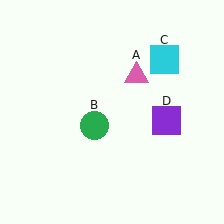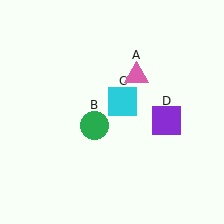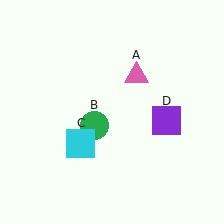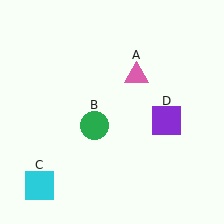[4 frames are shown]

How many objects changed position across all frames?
1 object changed position: cyan square (object C).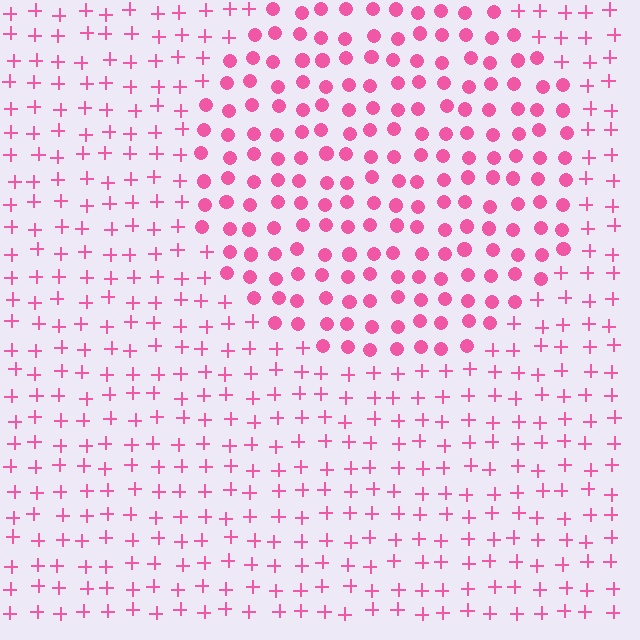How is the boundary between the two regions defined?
The boundary is defined by a change in element shape: circles inside vs. plus signs outside. All elements share the same color and spacing.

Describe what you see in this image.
The image is filled with small pink elements arranged in a uniform grid. A circle-shaped region contains circles, while the surrounding area contains plus signs. The boundary is defined purely by the change in element shape.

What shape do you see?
I see a circle.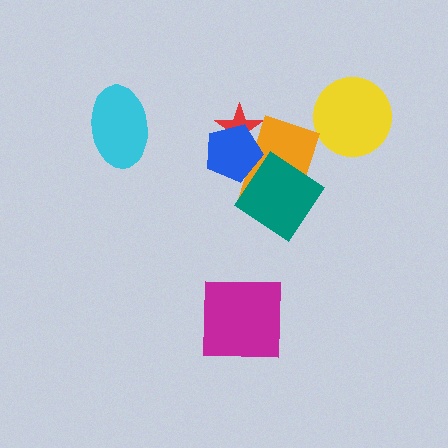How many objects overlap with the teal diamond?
1 object overlaps with the teal diamond.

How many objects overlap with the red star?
2 objects overlap with the red star.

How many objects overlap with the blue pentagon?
2 objects overlap with the blue pentagon.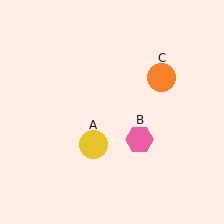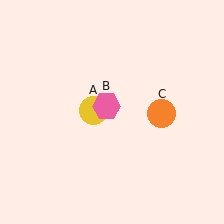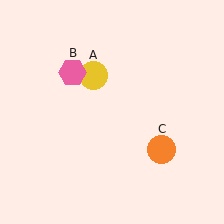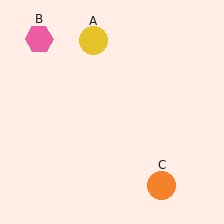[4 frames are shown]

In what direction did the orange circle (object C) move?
The orange circle (object C) moved down.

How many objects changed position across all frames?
3 objects changed position: yellow circle (object A), pink hexagon (object B), orange circle (object C).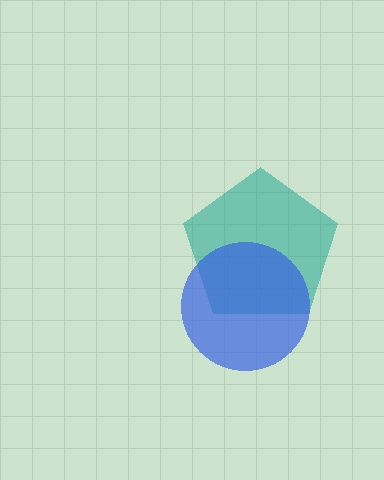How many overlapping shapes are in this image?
There are 2 overlapping shapes in the image.